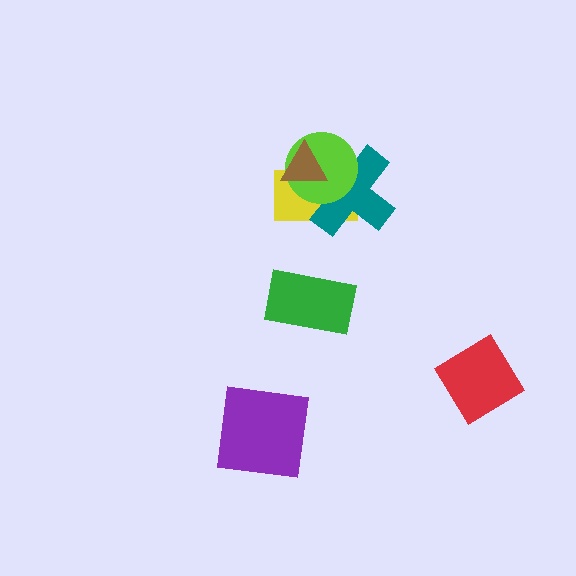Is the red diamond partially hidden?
No, no other shape covers it.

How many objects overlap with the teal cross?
3 objects overlap with the teal cross.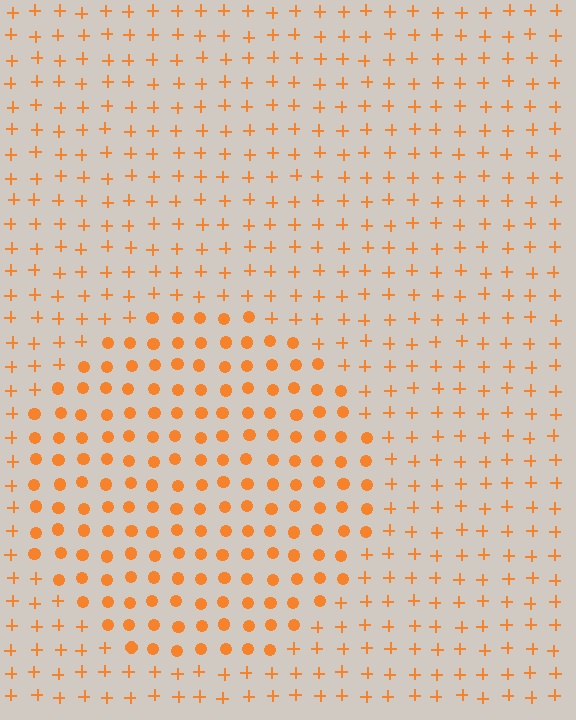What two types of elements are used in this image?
The image uses circles inside the circle region and plus signs outside it.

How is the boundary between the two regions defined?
The boundary is defined by a change in element shape: circles inside vs. plus signs outside. All elements share the same color and spacing.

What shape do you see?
I see a circle.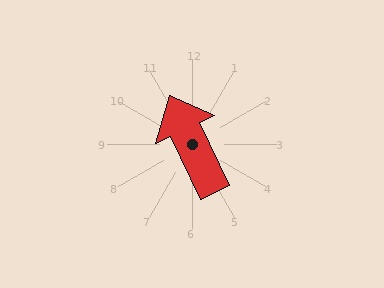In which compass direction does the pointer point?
Northwest.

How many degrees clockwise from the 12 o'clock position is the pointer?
Approximately 335 degrees.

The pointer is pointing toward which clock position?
Roughly 11 o'clock.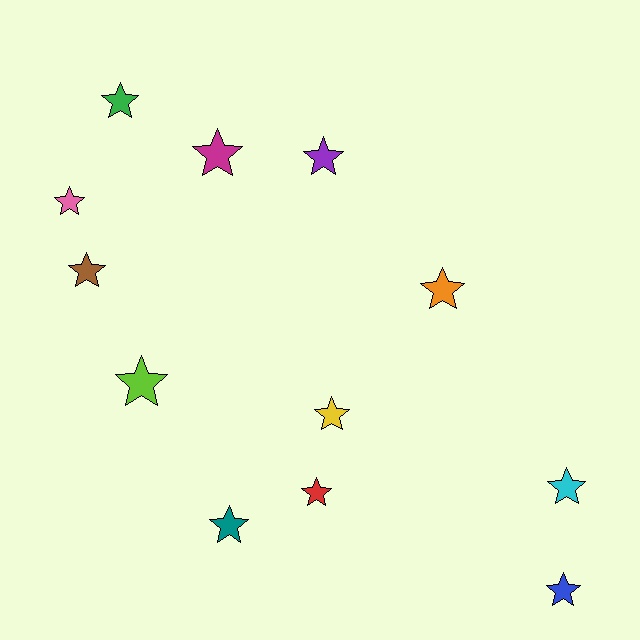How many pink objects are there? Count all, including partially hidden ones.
There is 1 pink object.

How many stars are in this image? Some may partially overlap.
There are 12 stars.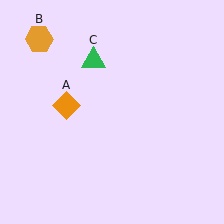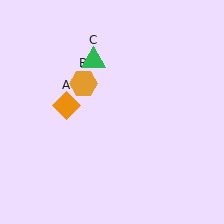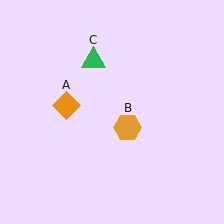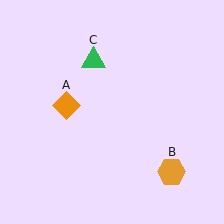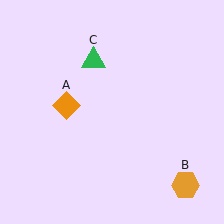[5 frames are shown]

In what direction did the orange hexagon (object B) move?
The orange hexagon (object B) moved down and to the right.